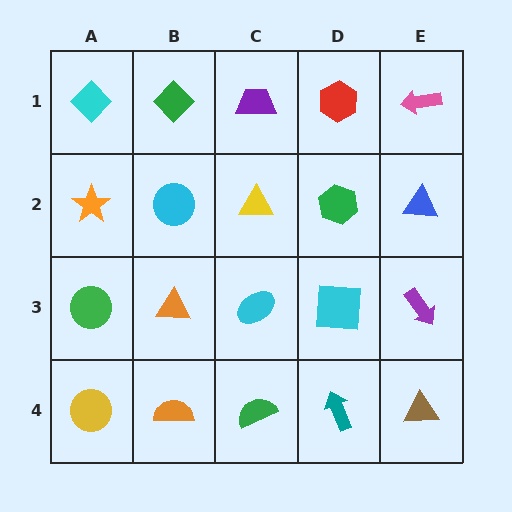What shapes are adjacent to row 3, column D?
A green hexagon (row 2, column D), a teal arrow (row 4, column D), a cyan ellipse (row 3, column C), a purple arrow (row 3, column E).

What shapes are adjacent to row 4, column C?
A cyan ellipse (row 3, column C), an orange semicircle (row 4, column B), a teal arrow (row 4, column D).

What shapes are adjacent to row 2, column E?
A pink arrow (row 1, column E), a purple arrow (row 3, column E), a green hexagon (row 2, column D).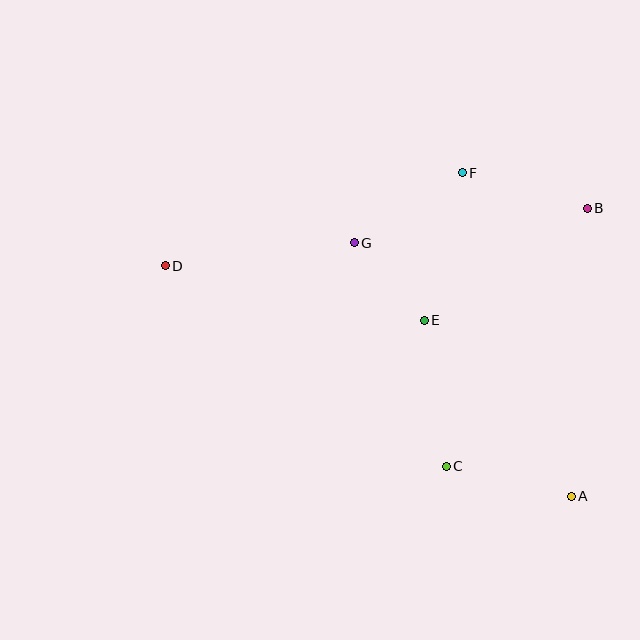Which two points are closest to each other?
Points E and G are closest to each other.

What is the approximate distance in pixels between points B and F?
The distance between B and F is approximately 130 pixels.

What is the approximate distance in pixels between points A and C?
The distance between A and C is approximately 128 pixels.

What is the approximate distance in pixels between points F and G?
The distance between F and G is approximately 129 pixels.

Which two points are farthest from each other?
Points A and D are farthest from each other.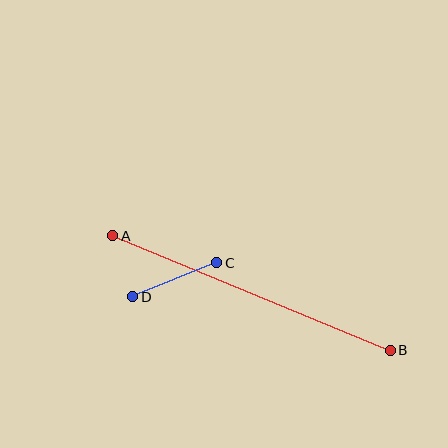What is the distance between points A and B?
The distance is approximately 300 pixels.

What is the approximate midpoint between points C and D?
The midpoint is at approximately (175, 280) pixels.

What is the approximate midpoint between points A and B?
The midpoint is at approximately (251, 293) pixels.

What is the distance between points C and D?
The distance is approximately 90 pixels.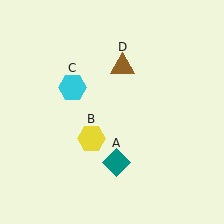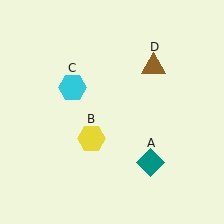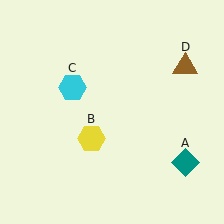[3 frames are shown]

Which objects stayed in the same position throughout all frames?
Yellow hexagon (object B) and cyan hexagon (object C) remained stationary.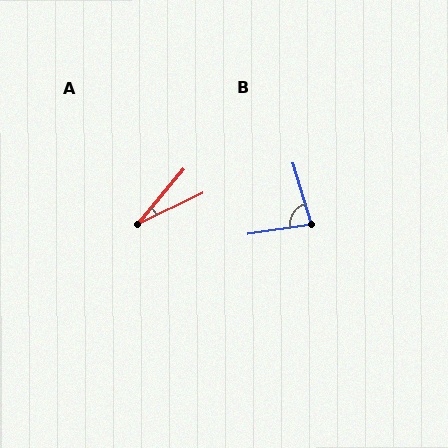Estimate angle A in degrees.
Approximately 25 degrees.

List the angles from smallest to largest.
A (25°), B (82°).